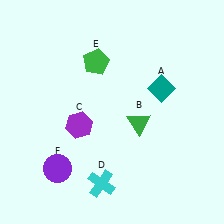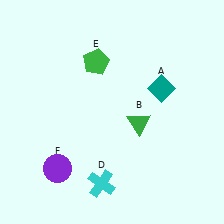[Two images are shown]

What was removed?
The purple hexagon (C) was removed in Image 2.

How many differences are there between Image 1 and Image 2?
There is 1 difference between the two images.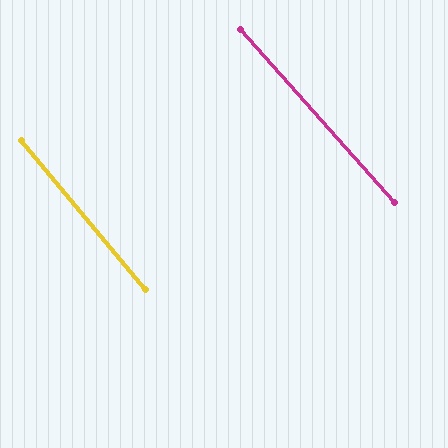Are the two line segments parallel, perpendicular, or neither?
Parallel — their directions differ by only 2.0°.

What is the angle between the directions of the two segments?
Approximately 2 degrees.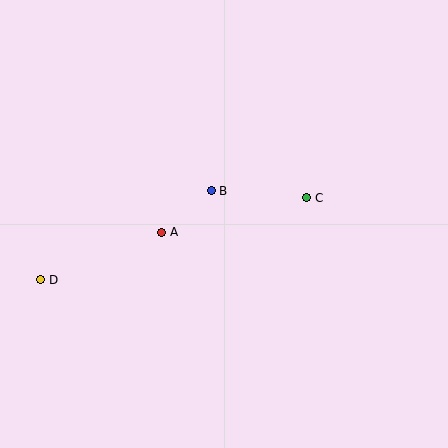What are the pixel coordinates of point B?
Point B is at (211, 191).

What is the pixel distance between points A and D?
The distance between A and D is 130 pixels.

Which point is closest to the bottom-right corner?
Point C is closest to the bottom-right corner.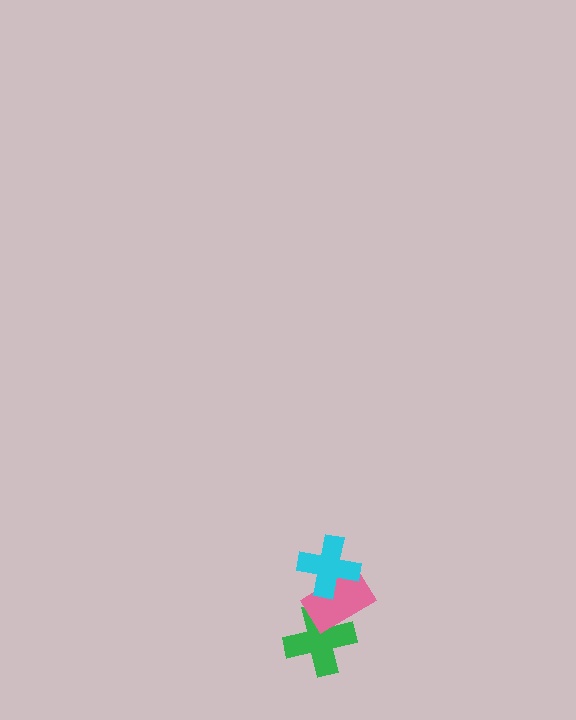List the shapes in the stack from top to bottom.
From top to bottom: the cyan cross, the pink rectangle, the green cross.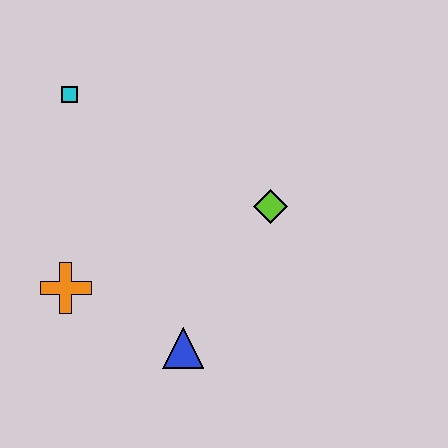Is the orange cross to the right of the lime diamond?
No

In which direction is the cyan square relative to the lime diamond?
The cyan square is to the left of the lime diamond.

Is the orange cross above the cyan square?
No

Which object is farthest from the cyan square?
The blue triangle is farthest from the cyan square.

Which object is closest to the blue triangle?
The orange cross is closest to the blue triangle.